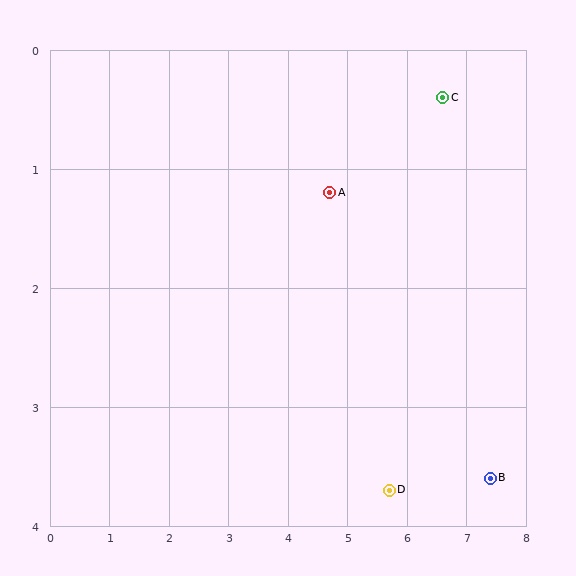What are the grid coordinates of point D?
Point D is at approximately (5.7, 3.7).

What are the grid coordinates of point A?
Point A is at approximately (4.7, 1.2).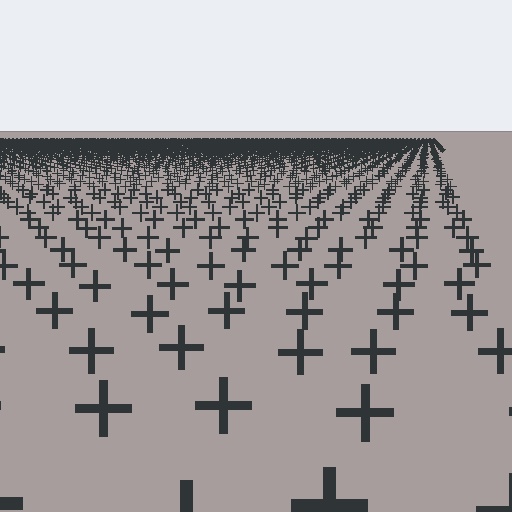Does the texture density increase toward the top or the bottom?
Density increases toward the top.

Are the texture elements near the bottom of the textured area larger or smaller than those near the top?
Larger. Near the bottom, elements are closer to the viewer and appear at a bigger on-screen size.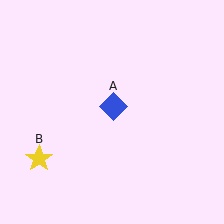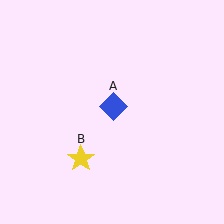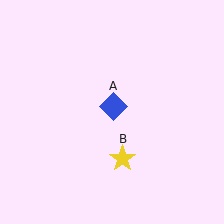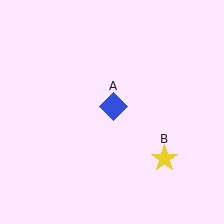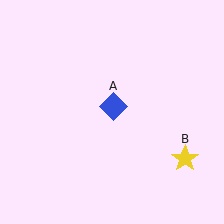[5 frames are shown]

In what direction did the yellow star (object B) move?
The yellow star (object B) moved right.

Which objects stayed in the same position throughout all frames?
Blue diamond (object A) remained stationary.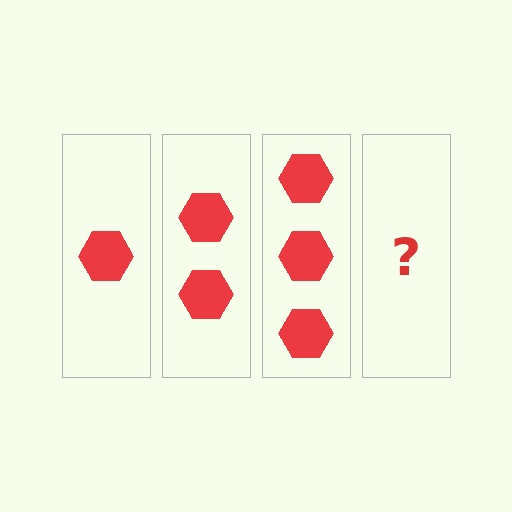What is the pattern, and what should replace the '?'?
The pattern is that each step adds one more hexagon. The '?' should be 4 hexagons.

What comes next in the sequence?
The next element should be 4 hexagons.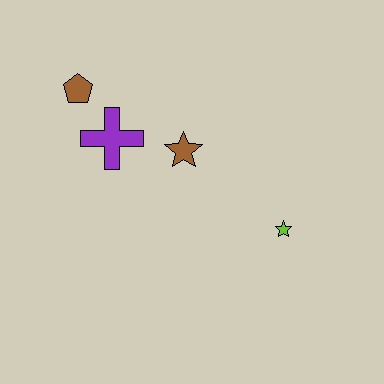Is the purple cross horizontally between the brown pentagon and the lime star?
Yes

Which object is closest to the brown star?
The purple cross is closest to the brown star.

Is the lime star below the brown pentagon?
Yes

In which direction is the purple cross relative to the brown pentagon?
The purple cross is below the brown pentagon.